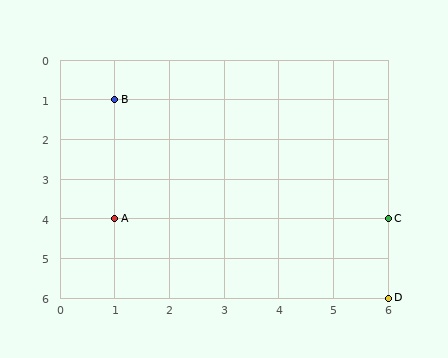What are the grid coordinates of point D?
Point D is at grid coordinates (6, 6).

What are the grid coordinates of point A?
Point A is at grid coordinates (1, 4).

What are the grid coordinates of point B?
Point B is at grid coordinates (1, 1).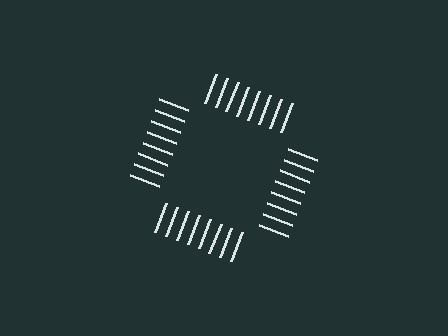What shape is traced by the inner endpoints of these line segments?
An illusory square — the line segments terminate on its edges but no continuous stroke is drawn.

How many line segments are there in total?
32 — 8 along each of the 4 edges.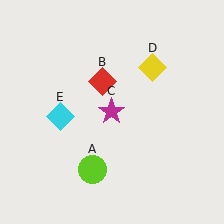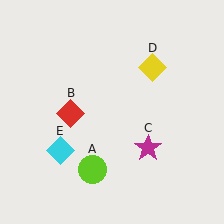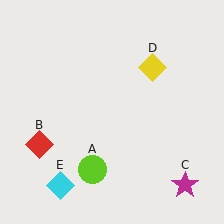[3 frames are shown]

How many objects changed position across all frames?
3 objects changed position: red diamond (object B), magenta star (object C), cyan diamond (object E).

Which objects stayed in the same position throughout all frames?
Lime circle (object A) and yellow diamond (object D) remained stationary.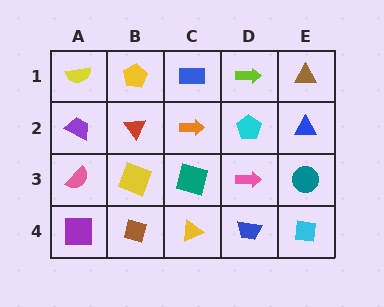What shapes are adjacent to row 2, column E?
A brown triangle (row 1, column E), a teal circle (row 3, column E), a cyan pentagon (row 2, column D).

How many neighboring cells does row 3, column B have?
4.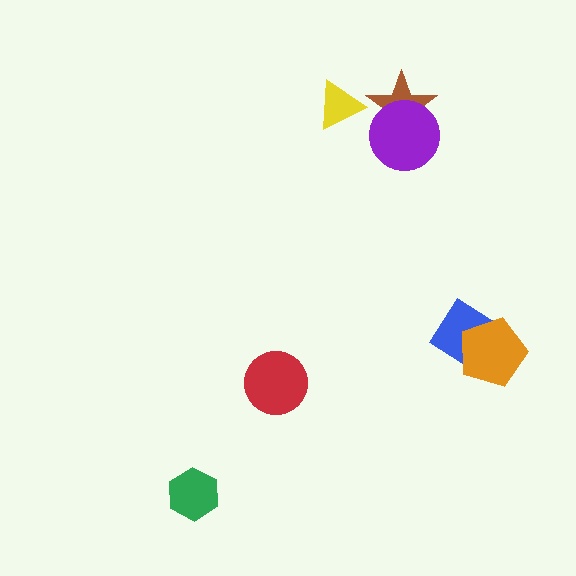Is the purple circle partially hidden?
No, no other shape covers it.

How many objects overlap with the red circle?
0 objects overlap with the red circle.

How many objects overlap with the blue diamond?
1 object overlaps with the blue diamond.